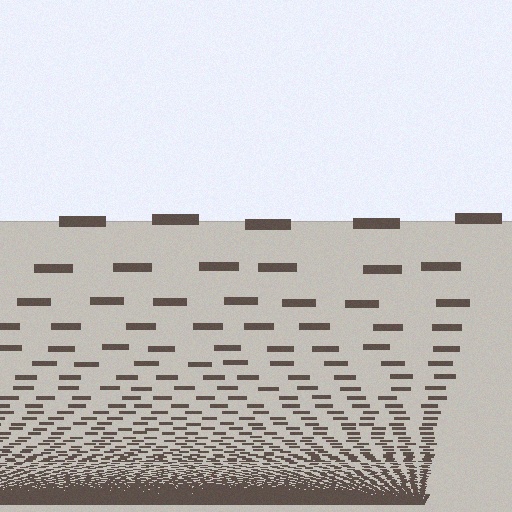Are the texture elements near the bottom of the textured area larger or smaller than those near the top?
Smaller. The gradient is inverted — elements near the bottom are smaller and denser.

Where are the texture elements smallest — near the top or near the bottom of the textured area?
Near the bottom.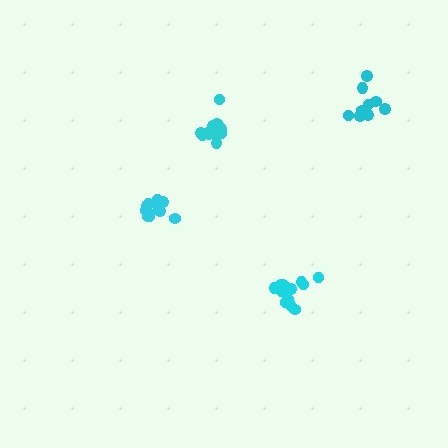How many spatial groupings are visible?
There are 4 spatial groupings.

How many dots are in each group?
Group 1: 9 dots, Group 2: 13 dots, Group 3: 13 dots, Group 4: 11 dots (46 total).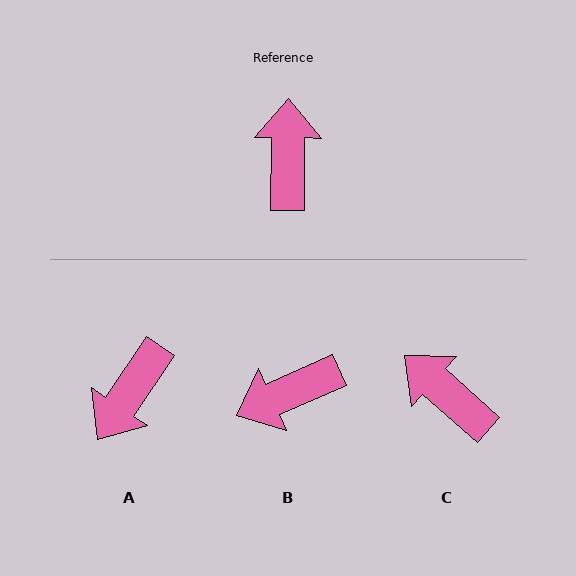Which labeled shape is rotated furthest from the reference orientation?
A, about 146 degrees away.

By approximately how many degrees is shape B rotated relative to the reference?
Approximately 114 degrees counter-clockwise.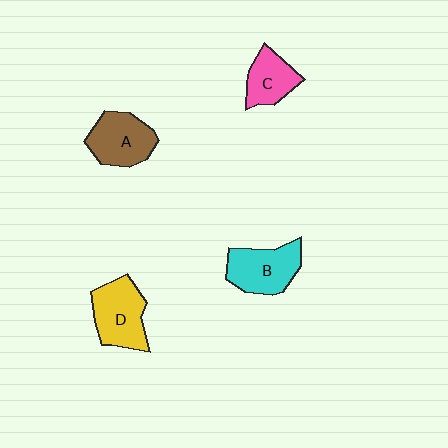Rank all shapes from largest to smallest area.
From largest to smallest: D (yellow), B (cyan), A (brown), C (pink).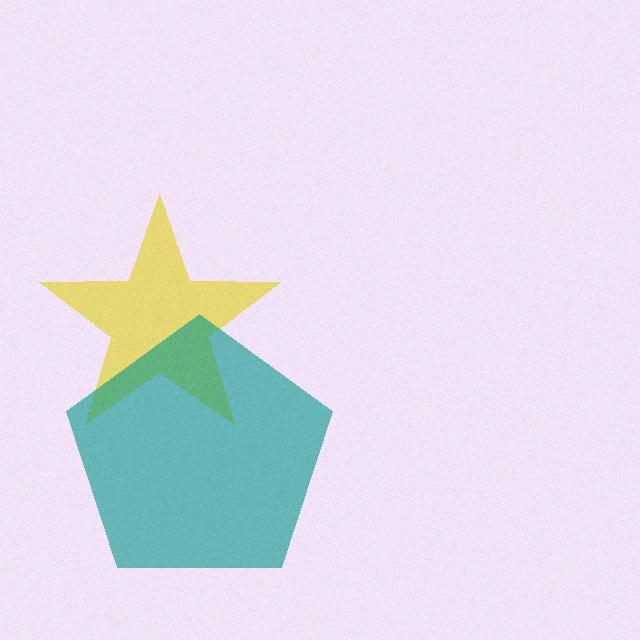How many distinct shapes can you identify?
There are 2 distinct shapes: a yellow star, a teal pentagon.